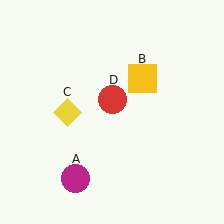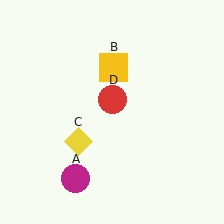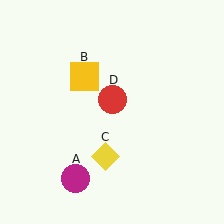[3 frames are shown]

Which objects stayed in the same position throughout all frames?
Magenta circle (object A) and red circle (object D) remained stationary.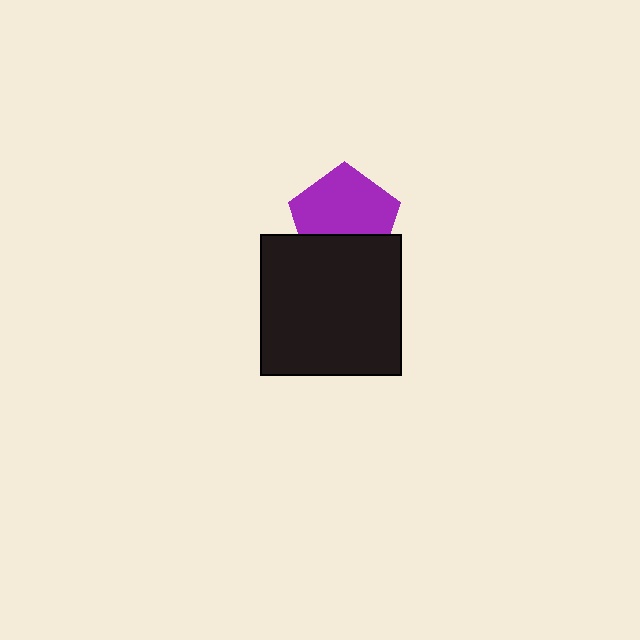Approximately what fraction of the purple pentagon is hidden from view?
Roughly 35% of the purple pentagon is hidden behind the black square.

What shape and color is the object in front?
The object in front is a black square.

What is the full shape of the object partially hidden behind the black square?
The partially hidden object is a purple pentagon.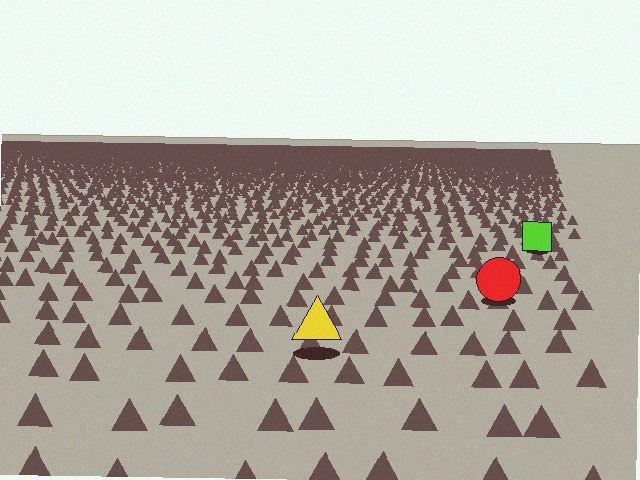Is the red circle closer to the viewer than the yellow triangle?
No. The yellow triangle is closer — you can tell from the texture gradient: the ground texture is coarser near it.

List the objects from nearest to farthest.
From nearest to farthest: the yellow triangle, the red circle, the lime square.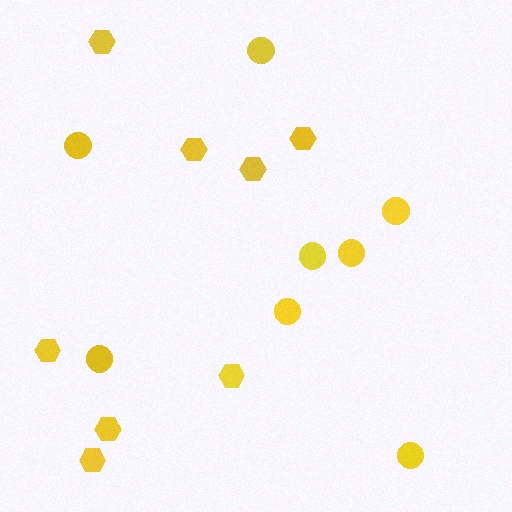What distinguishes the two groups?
There are 2 groups: one group of hexagons (8) and one group of circles (8).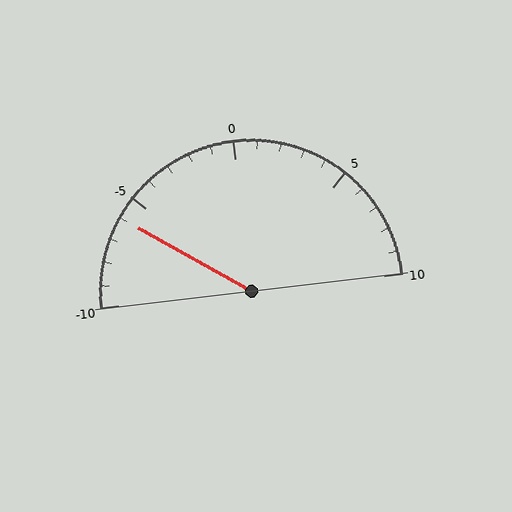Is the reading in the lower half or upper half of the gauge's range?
The reading is in the lower half of the range (-10 to 10).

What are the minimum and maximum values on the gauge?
The gauge ranges from -10 to 10.